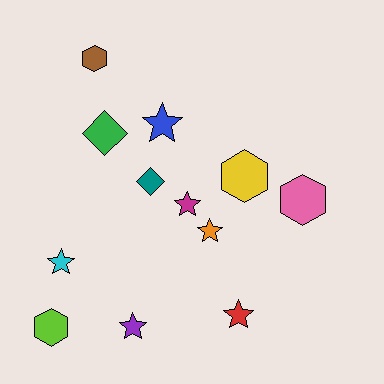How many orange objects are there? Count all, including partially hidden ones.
There is 1 orange object.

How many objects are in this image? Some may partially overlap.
There are 12 objects.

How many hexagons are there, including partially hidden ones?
There are 4 hexagons.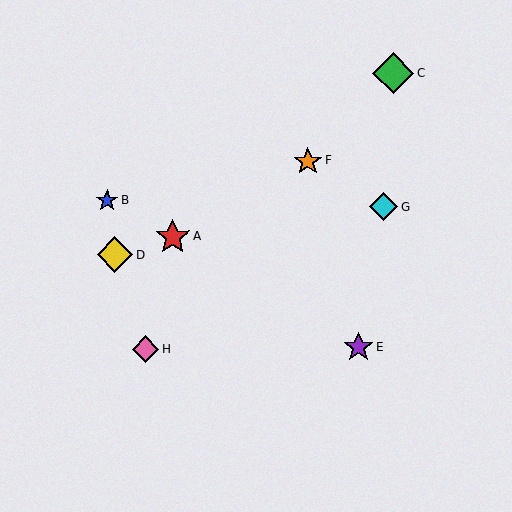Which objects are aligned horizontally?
Objects E, H are aligned horizontally.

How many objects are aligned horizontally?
2 objects (E, H) are aligned horizontally.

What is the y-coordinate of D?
Object D is at y≈255.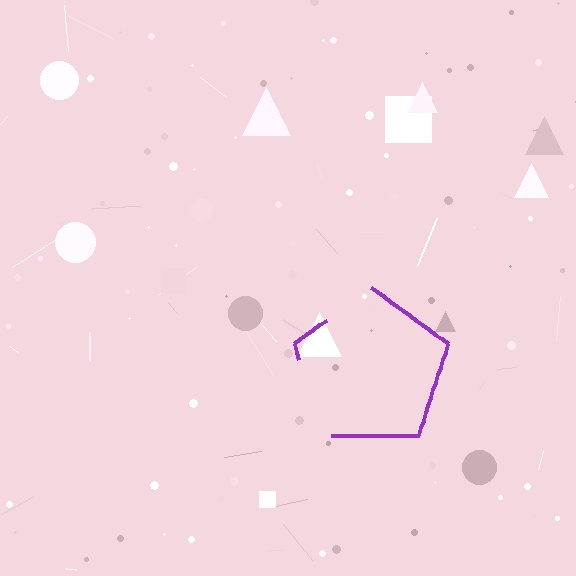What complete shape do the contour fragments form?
The contour fragments form a pentagon.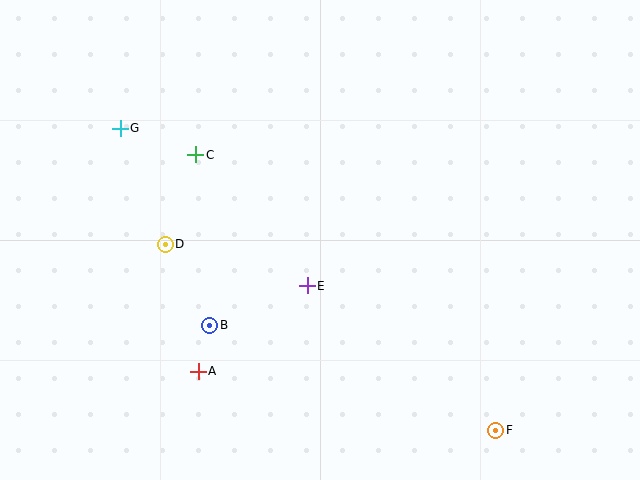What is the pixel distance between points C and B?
The distance between C and B is 171 pixels.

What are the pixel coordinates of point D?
Point D is at (165, 244).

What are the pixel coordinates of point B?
Point B is at (210, 325).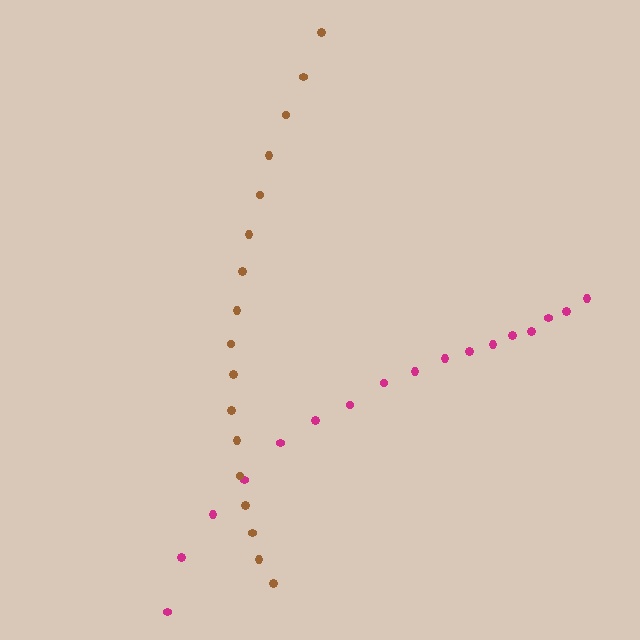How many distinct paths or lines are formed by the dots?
There are 2 distinct paths.